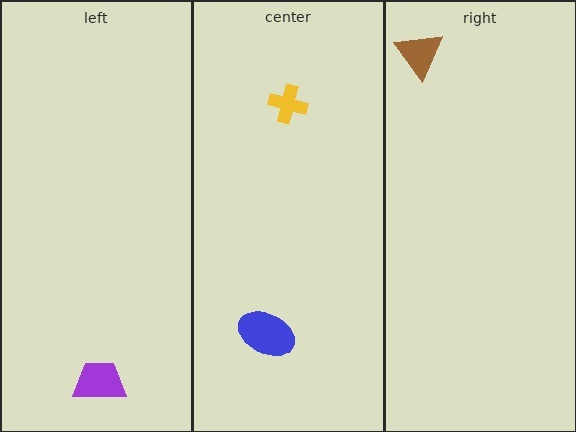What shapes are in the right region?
The brown triangle.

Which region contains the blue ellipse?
The center region.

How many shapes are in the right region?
1.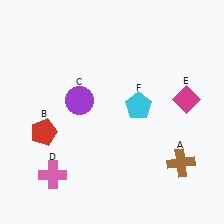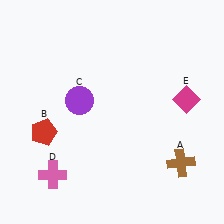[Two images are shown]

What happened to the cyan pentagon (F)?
The cyan pentagon (F) was removed in Image 2. It was in the top-right area of Image 1.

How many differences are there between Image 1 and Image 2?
There is 1 difference between the two images.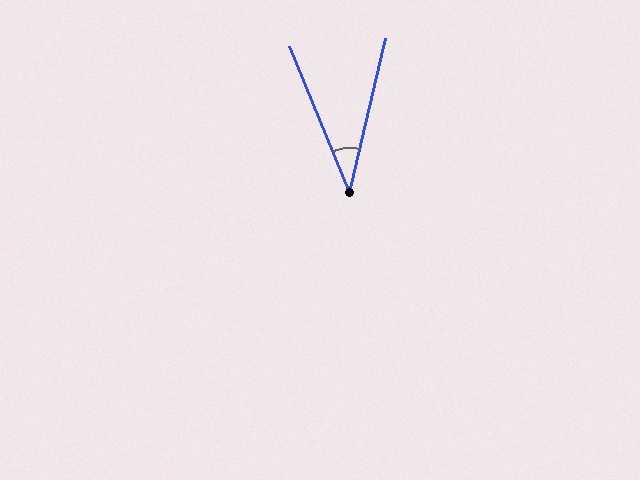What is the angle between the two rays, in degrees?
Approximately 36 degrees.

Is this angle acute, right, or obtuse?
It is acute.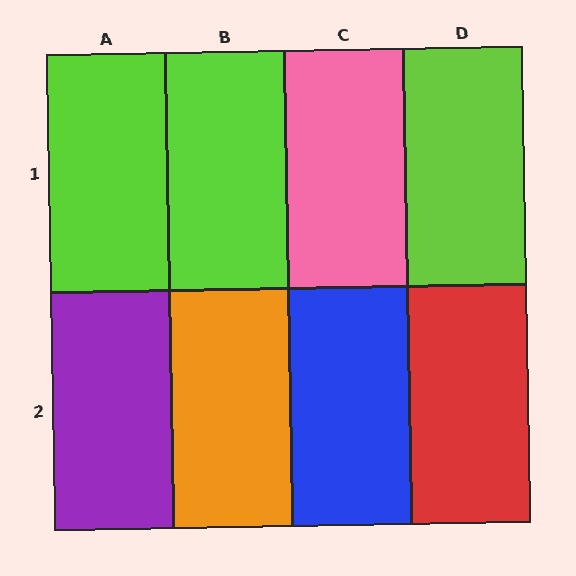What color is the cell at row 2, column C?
Blue.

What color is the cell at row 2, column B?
Orange.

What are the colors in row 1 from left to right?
Lime, lime, pink, lime.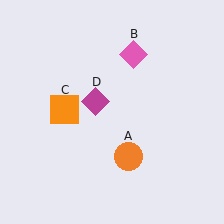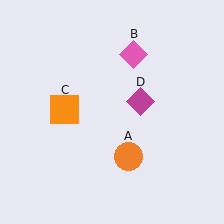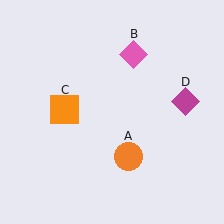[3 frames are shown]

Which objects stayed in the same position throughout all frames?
Orange circle (object A) and pink diamond (object B) and orange square (object C) remained stationary.